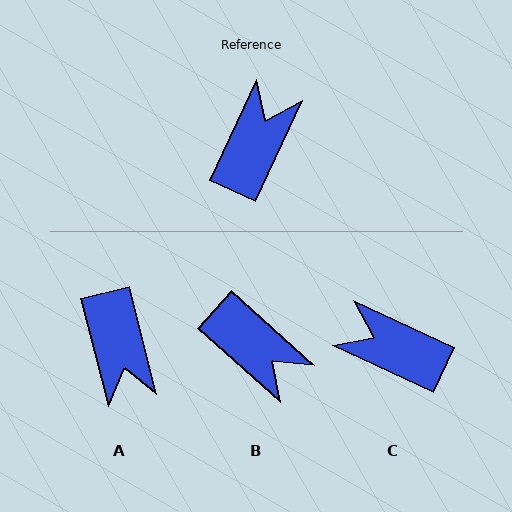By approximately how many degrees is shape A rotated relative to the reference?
Approximately 141 degrees clockwise.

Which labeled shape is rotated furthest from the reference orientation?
A, about 141 degrees away.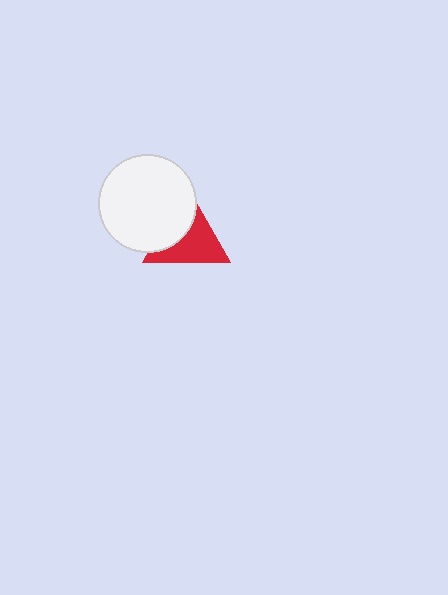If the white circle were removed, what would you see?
You would see the complete red triangle.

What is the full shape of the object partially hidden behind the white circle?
The partially hidden object is a red triangle.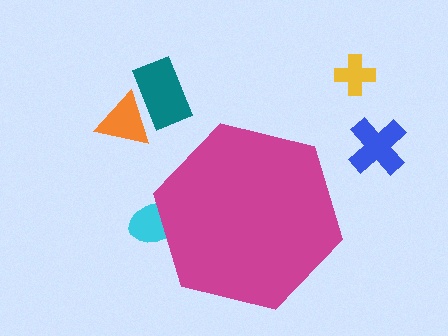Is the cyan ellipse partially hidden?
Yes, the cyan ellipse is partially hidden behind the magenta hexagon.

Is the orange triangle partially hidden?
No, the orange triangle is fully visible.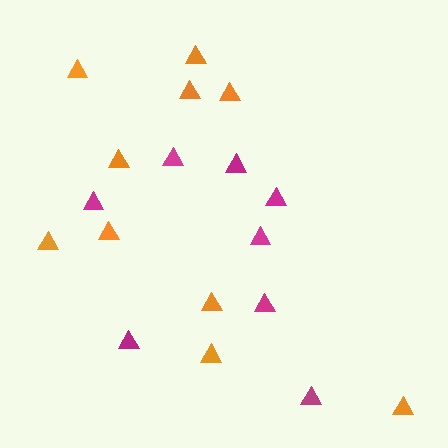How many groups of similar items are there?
There are 2 groups: one group of magenta triangles (8) and one group of orange triangles (10).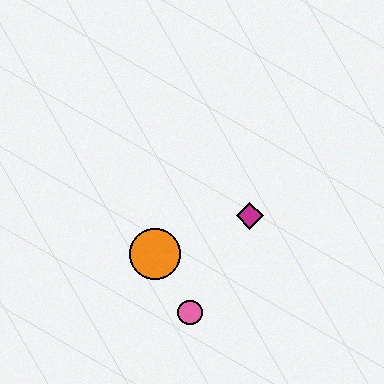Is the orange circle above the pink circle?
Yes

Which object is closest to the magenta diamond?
The orange circle is closest to the magenta diamond.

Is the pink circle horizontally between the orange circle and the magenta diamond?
Yes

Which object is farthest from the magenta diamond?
The pink circle is farthest from the magenta diamond.